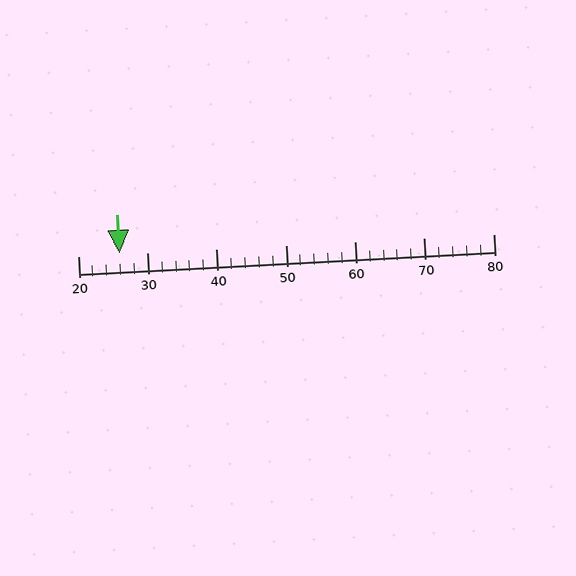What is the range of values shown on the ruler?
The ruler shows values from 20 to 80.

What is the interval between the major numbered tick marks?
The major tick marks are spaced 10 units apart.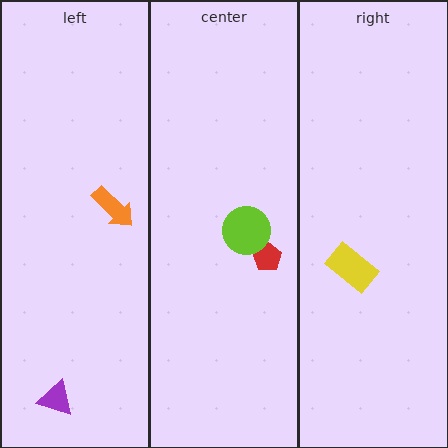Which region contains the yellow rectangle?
The right region.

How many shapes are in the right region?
1.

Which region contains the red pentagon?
The center region.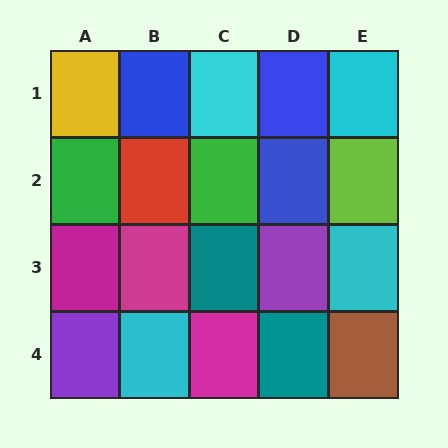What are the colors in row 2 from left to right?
Green, red, green, blue, lime.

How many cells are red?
1 cell is red.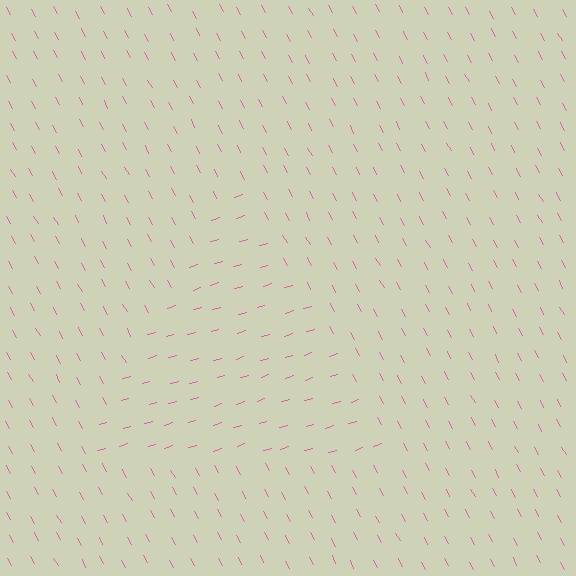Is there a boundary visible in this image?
Yes, there is a texture boundary formed by a change in line orientation.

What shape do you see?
I see a triangle.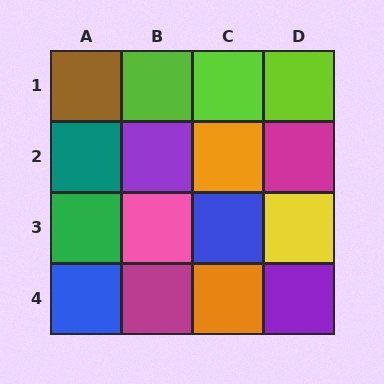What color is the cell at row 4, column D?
Purple.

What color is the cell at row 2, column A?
Teal.